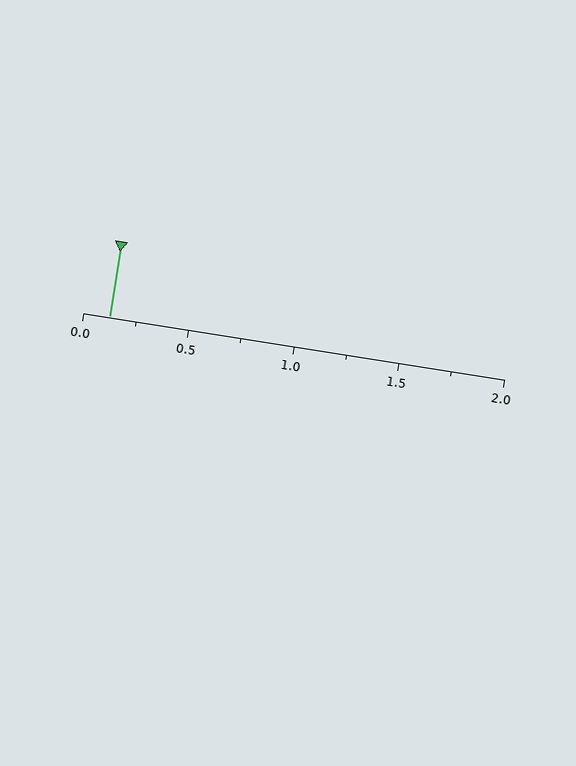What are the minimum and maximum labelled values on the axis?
The axis runs from 0.0 to 2.0.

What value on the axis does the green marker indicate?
The marker indicates approximately 0.12.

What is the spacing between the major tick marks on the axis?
The major ticks are spaced 0.5 apart.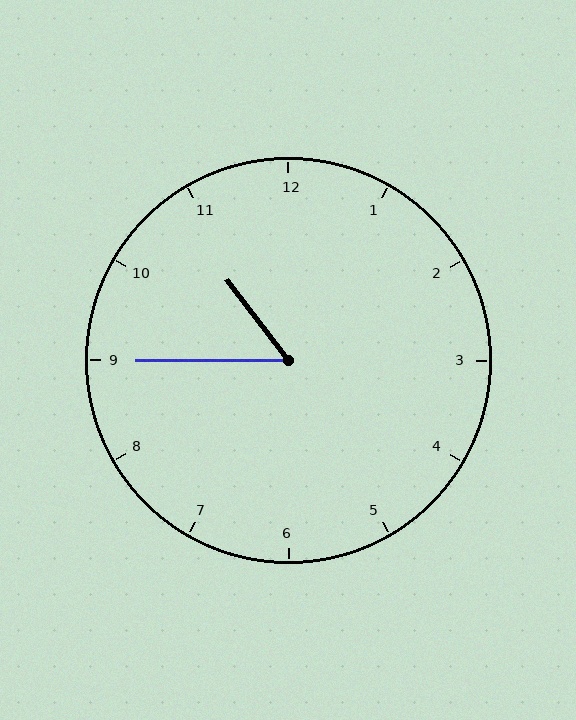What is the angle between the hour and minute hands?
Approximately 52 degrees.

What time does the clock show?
10:45.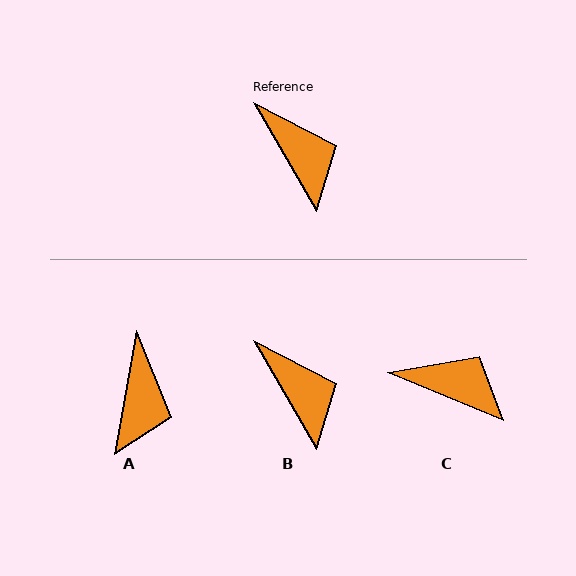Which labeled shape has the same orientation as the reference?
B.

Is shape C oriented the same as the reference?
No, it is off by about 37 degrees.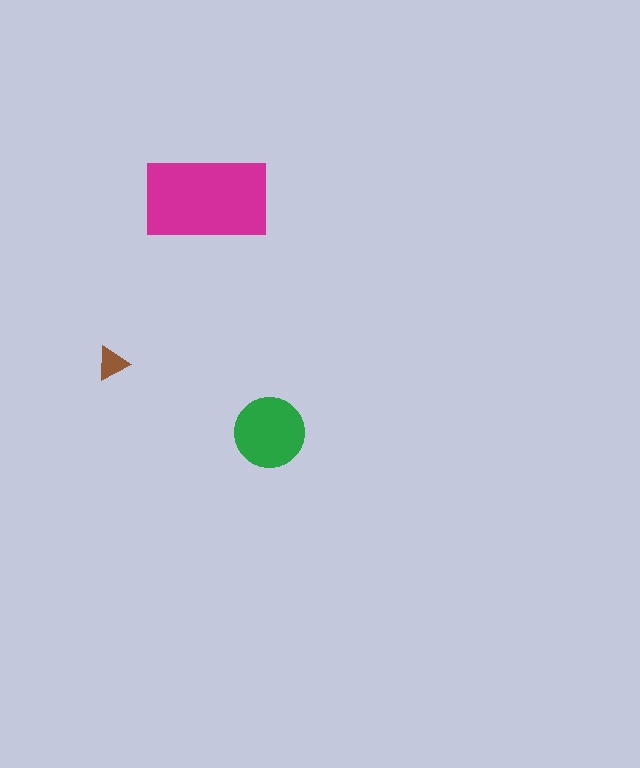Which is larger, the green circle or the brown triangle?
The green circle.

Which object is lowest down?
The green circle is bottommost.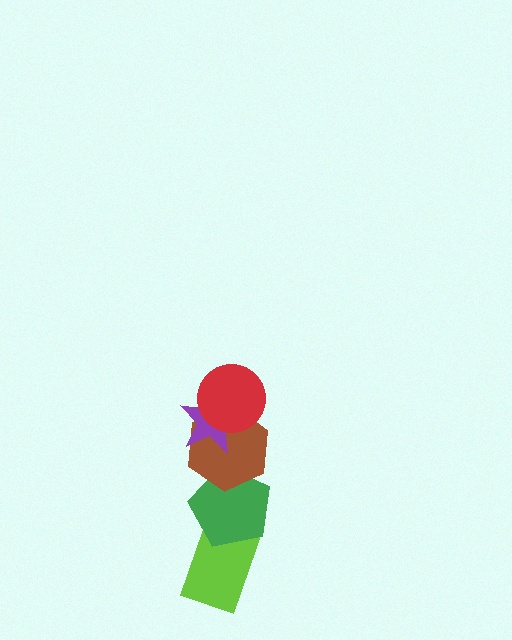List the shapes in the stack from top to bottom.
From top to bottom: the red circle, the purple star, the brown hexagon, the green pentagon, the lime rectangle.